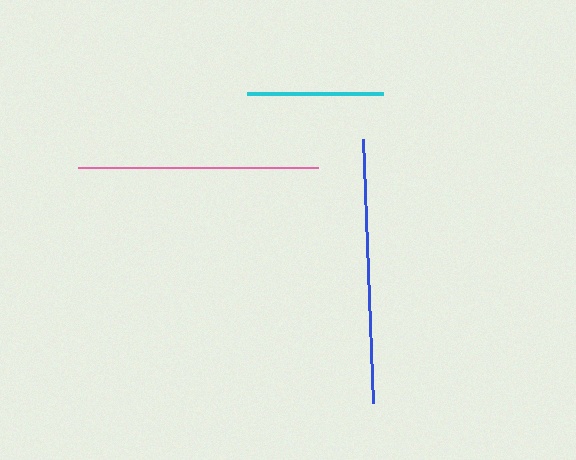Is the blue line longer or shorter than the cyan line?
The blue line is longer than the cyan line.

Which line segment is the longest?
The blue line is the longest at approximately 265 pixels.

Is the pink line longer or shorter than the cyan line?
The pink line is longer than the cyan line.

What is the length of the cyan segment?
The cyan segment is approximately 136 pixels long.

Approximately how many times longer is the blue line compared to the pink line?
The blue line is approximately 1.1 times the length of the pink line.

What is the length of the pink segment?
The pink segment is approximately 240 pixels long.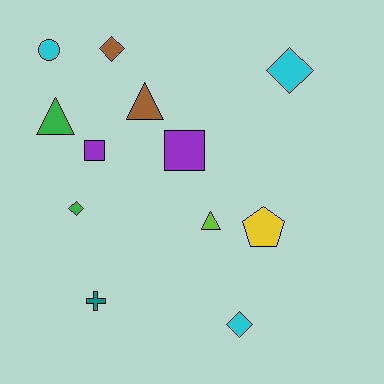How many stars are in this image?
There are no stars.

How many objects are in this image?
There are 12 objects.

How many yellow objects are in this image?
There is 1 yellow object.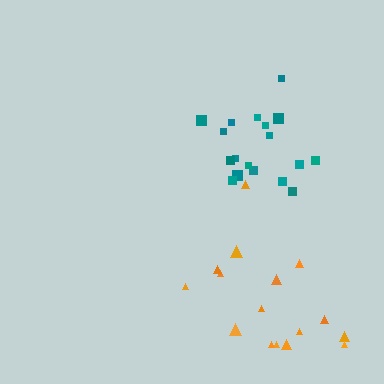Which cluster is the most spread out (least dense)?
Orange.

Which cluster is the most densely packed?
Teal.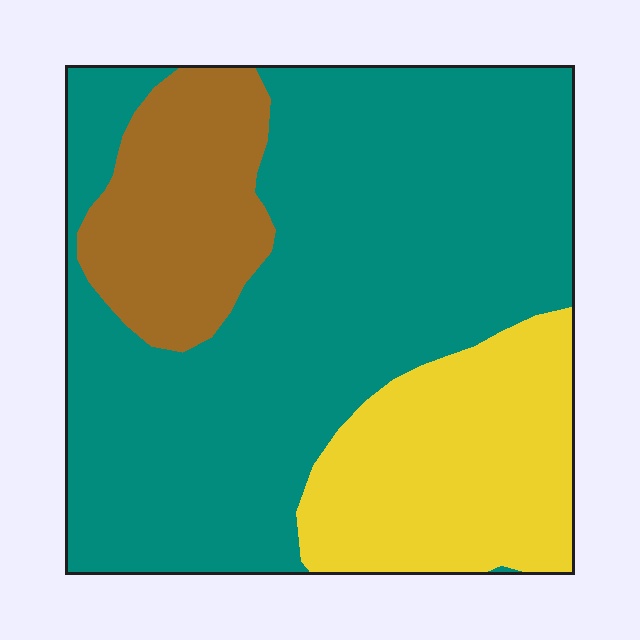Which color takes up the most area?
Teal, at roughly 65%.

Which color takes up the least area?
Brown, at roughly 15%.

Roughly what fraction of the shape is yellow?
Yellow covers about 20% of the shape.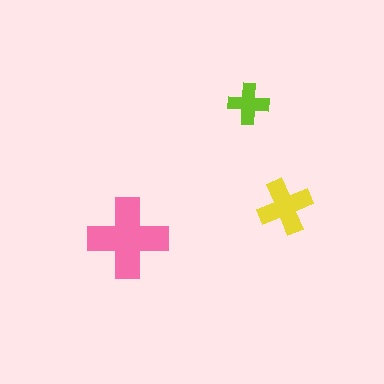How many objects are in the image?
There are 3 objects in the image.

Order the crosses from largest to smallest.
the pink one, the yellow one, the lime one.